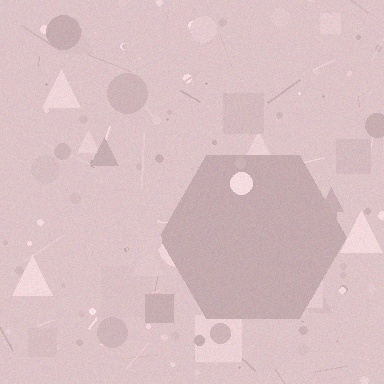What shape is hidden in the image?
A hexagon is hidden in the image.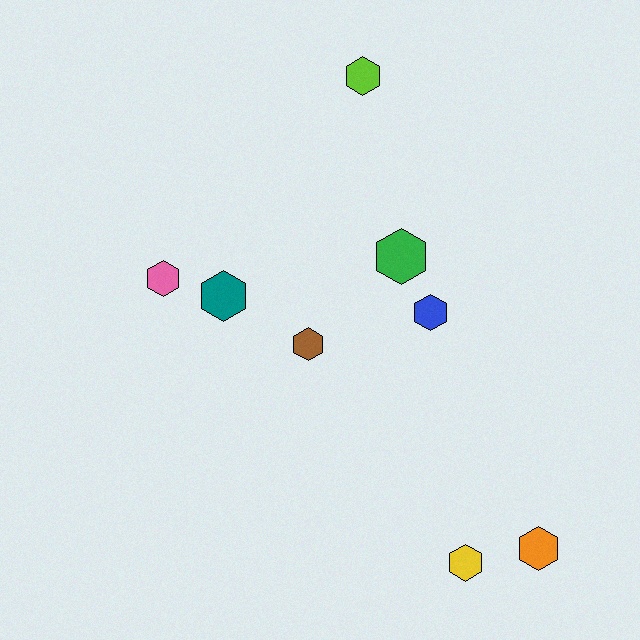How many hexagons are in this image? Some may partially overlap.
There are 8 hexagons.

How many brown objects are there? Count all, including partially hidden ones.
There is 1 brown object.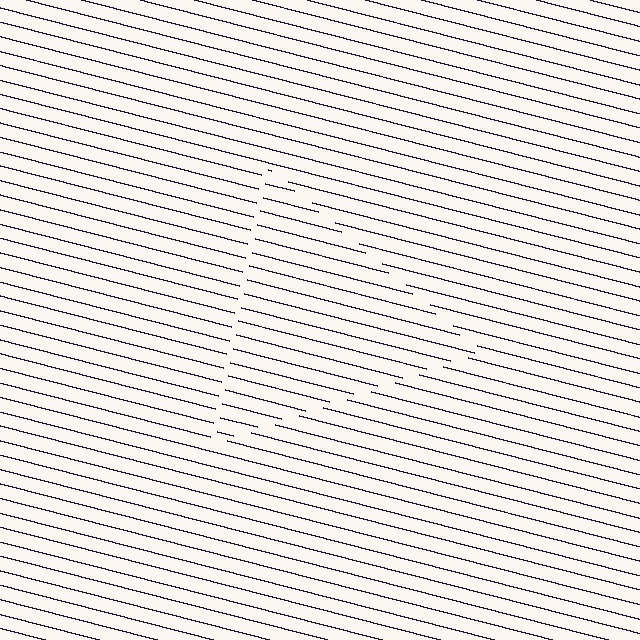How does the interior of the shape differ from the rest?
The interior of the shape contains the same grating, shifted by half a period — the contour is defined by the phase discontinuity where line-ends from the inner and outer gratings abut.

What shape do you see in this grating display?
An illusory triangle. The interior of the shape contains the same grating, shifted by half a period — the contour is defined by the phase discontinuity where line-ends from the inner and outer gratings abut.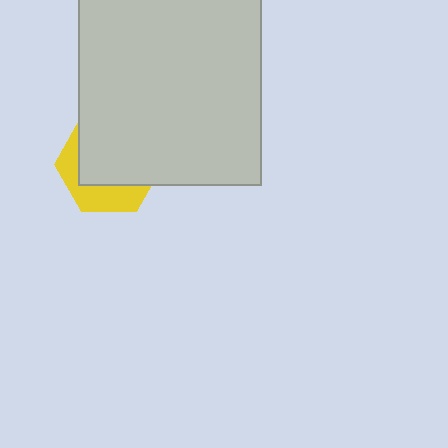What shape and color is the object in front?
The object in front is a light gray rectangle.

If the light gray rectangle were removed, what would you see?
You would see the complete yellow hexagon.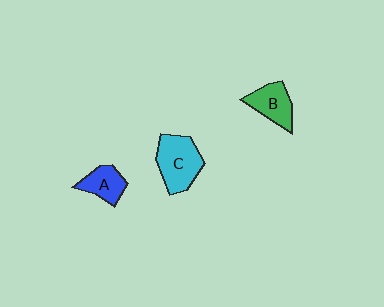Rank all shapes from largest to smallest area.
From largest to smallest: C (cyan), B (green), A (blue).